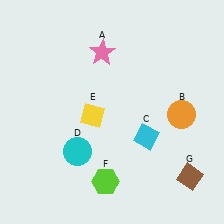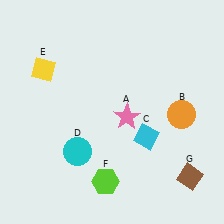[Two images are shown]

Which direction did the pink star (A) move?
The pink star (A) moved down.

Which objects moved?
The objects that moved are: the pink star (A), the yellow diamond (E).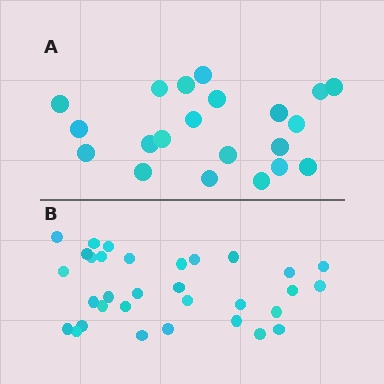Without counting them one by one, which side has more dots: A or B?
Region B (the bottom region) has more dots.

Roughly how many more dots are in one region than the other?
Region B has roughly 12 or so more dots than region A.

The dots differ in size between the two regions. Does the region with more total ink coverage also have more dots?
No. Region A has more total ink coverage because its dots are larger, but region B actually contains more individual dots. Total area can be misleading — the number of items is what matters here.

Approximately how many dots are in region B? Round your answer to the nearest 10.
About 30 dots. (The exact count is 32, which rounds to 30.)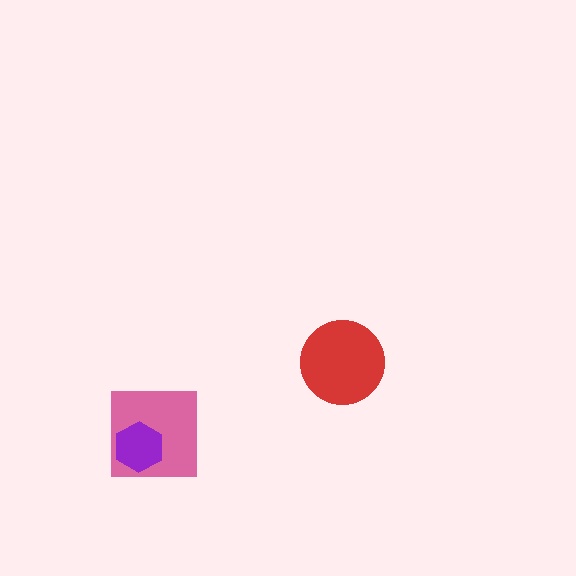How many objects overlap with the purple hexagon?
1 object overlaps with the purple hexagon.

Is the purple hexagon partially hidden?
No, no other shape covers it.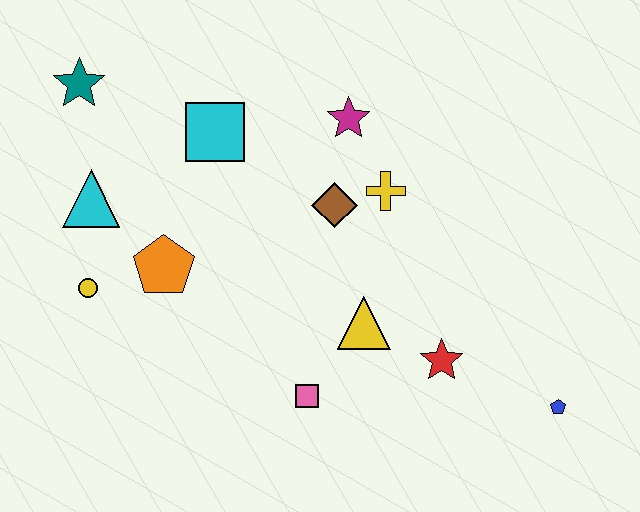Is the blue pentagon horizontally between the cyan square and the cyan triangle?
No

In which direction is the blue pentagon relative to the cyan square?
The blue pentagon is to the right of the cyan square.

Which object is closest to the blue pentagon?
The red star is closest to the blue pentagon.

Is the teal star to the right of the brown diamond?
No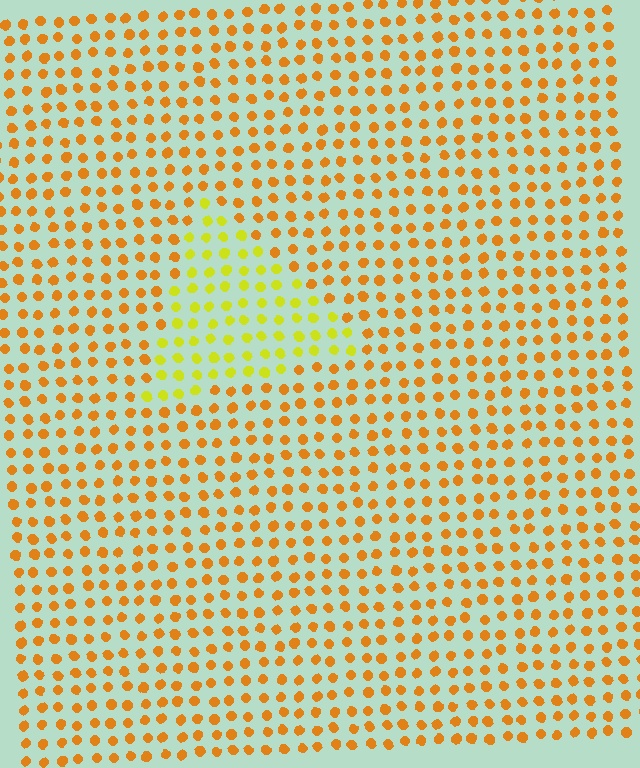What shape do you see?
I see a triangle.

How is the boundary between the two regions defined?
The boundary is defined purely by a slight shift in hue (about 35 degrees). Spacing, size, and orientation are identical on both sides.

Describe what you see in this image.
The image is filled with small orange elements in a uniform arrangement. A triangle-shaped region is visible where the elements are tinted to a slightly different hue, forming a subtle color boundary.